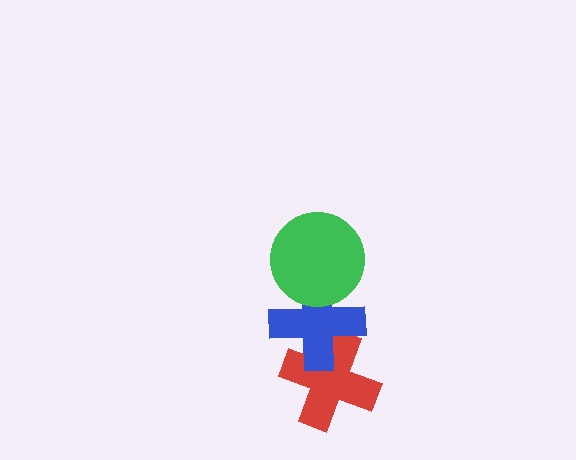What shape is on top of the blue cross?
The green circle is on top of the blue cross.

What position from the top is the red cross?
The red cross is 3rd from the top.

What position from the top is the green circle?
The green circle is 1st from the top.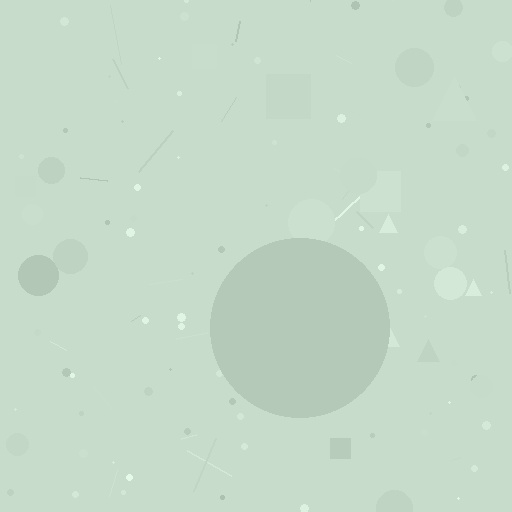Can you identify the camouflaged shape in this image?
The camouflaged shape is a circle.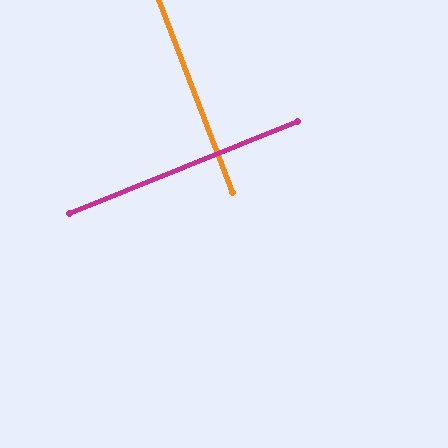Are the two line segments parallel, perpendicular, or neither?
Perpendicular — they meet at approximately 89°.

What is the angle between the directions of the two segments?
Approximately 89 degrees.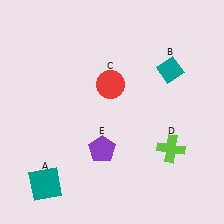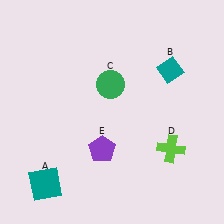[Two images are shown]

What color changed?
The circle (C) changed from red in Image 1 to green in Image 2.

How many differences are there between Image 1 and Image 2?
There is 1 difference between the two images.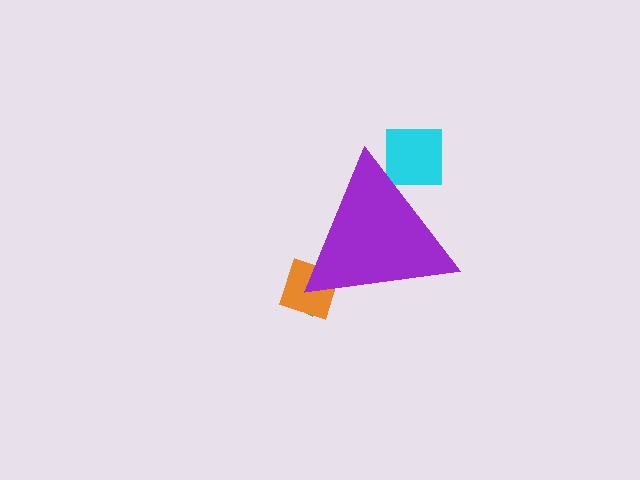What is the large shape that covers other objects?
A purple triangle.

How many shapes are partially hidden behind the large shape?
3 shapes are partially hidden.